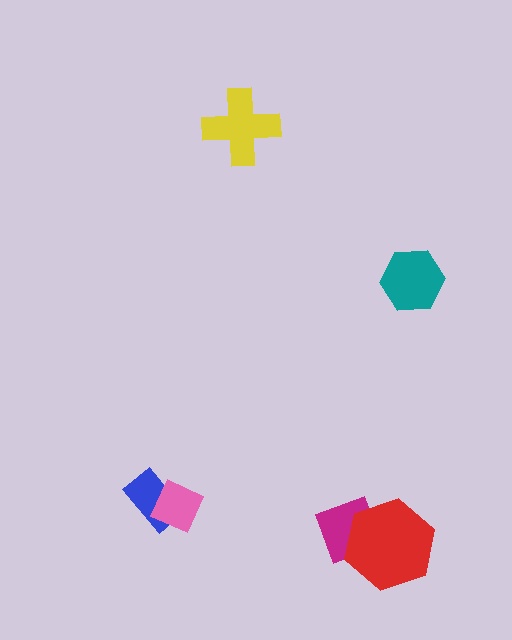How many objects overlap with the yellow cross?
0 objects overlap with the yellow cross.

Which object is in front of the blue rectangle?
The pink diamond is in front of the blue rectangle.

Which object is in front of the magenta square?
The red hexagon is in front of the magenta square.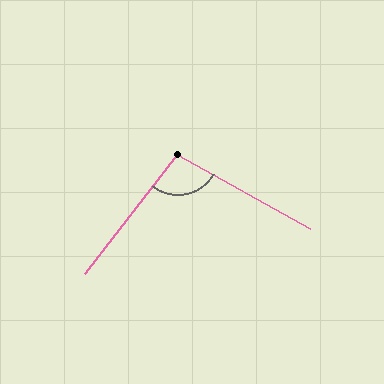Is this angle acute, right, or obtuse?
It is obtuse.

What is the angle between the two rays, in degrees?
Approximately 98 degrees.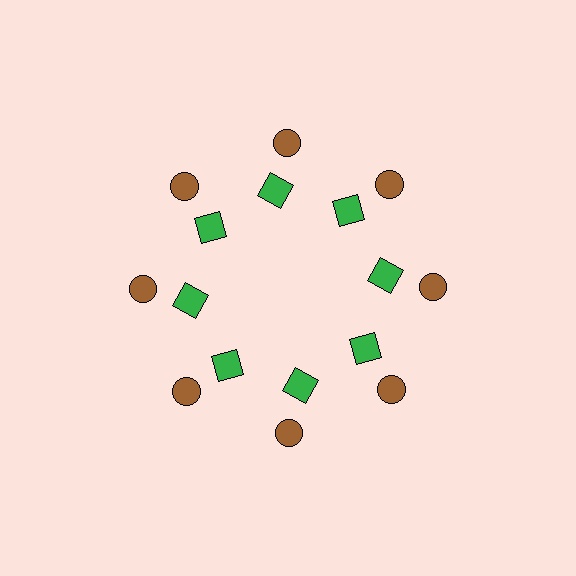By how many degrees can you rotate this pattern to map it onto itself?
The pattern maps onto itself every 45 degrees of rotation.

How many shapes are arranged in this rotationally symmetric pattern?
There are 16 shapes, arranged in 8 groups of 2.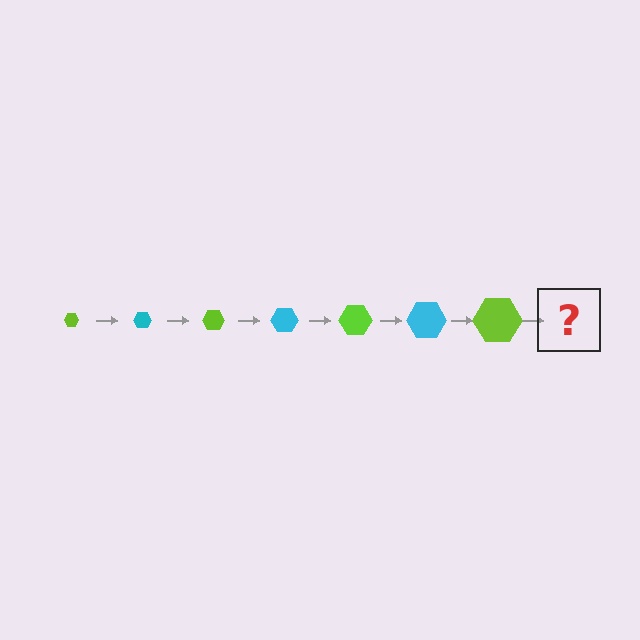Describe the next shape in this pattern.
It should be a cyan hexagon, larger than the previous one.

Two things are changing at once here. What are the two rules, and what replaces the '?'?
The two rules are that the hexagon grows larger each step and the color cycles through lime and cyan. The '?' should be a cyan hexagon, larger than the previous one.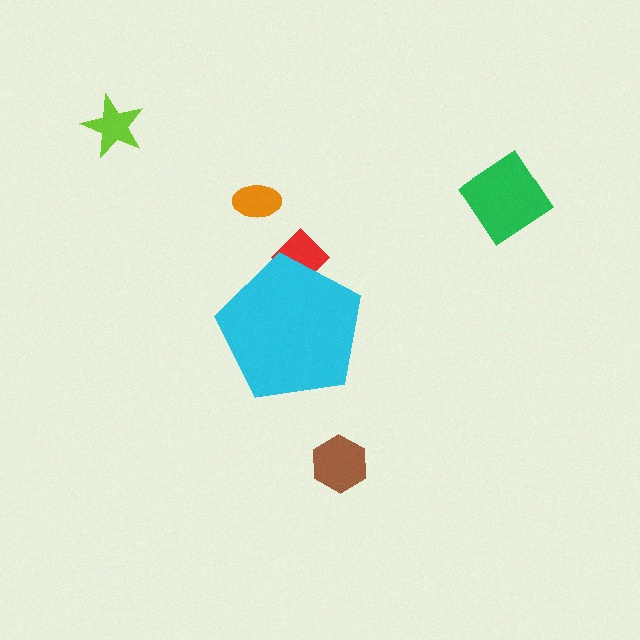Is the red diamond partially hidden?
Yes, the red diamond is partially hidden behind the cyan pentagon.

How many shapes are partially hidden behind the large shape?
1 shape is partially hidden.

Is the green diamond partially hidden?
No, the green diamond is fully visible.